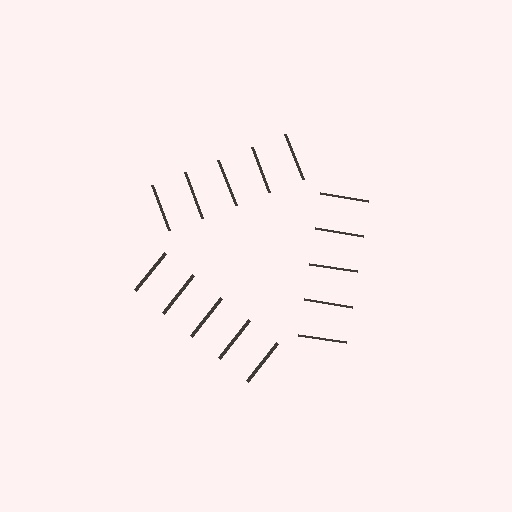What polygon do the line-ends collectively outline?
An illusory triangle — the line segments terminate on its edges but no continuous stroke is drawn.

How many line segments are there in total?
15 — 5 along each of the 3 edges.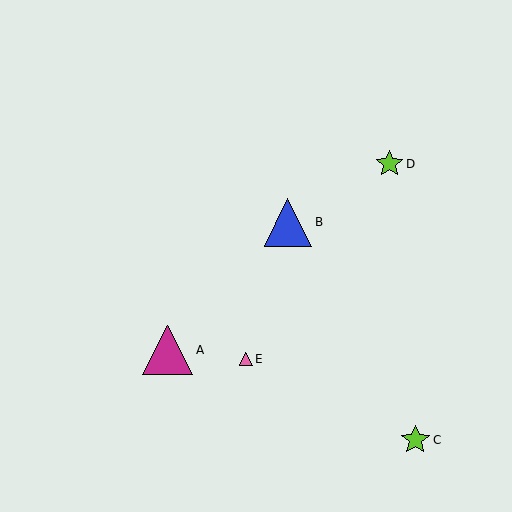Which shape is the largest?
The magenta triangle (labeled A) is the largest.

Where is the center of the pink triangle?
The center of the pink triangle is at (246, 359).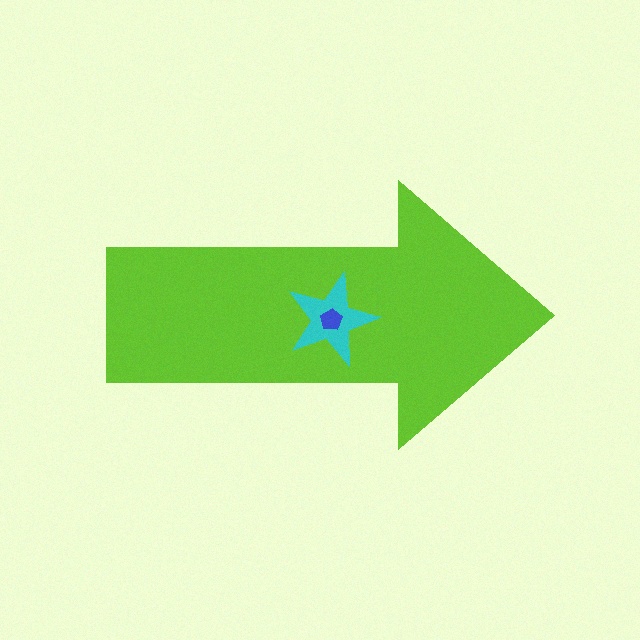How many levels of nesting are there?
3.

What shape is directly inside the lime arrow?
The cyan star.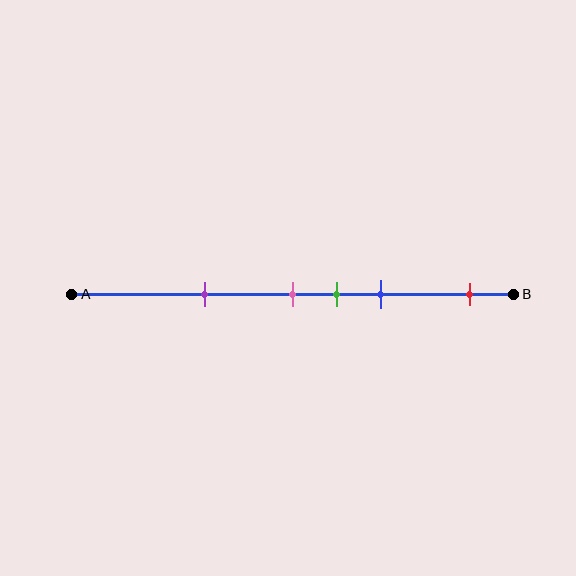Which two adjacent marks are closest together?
The pink and green marks are the closest adjacent pair.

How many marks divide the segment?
There are 5 marks dividing the segment.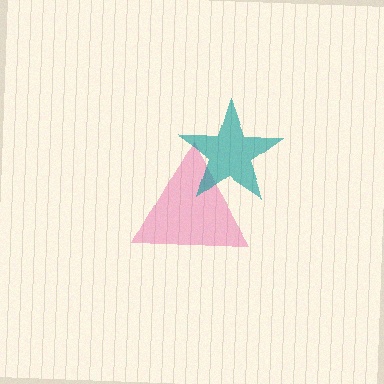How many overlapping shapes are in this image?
There are 2 overlapping shapes in the image.